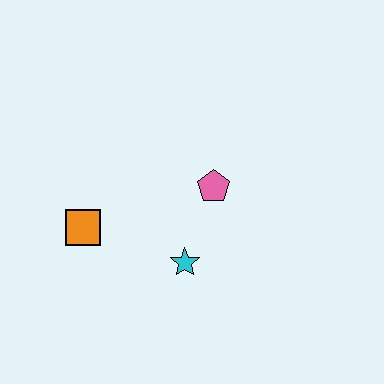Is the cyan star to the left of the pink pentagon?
Yes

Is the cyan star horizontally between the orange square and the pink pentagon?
Yes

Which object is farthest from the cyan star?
The orange square is farthest from the cyan star.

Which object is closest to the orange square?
The cyan star is closest to the orange square.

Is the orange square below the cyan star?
No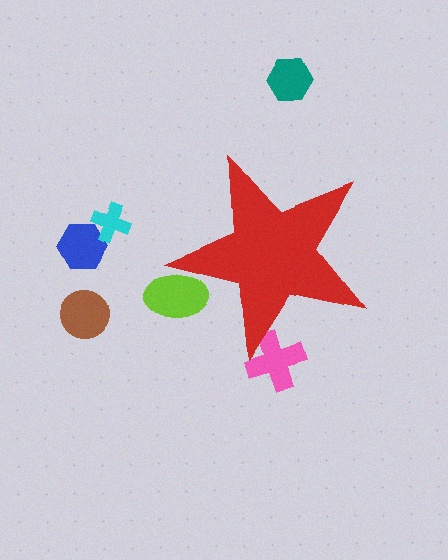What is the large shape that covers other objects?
A red star.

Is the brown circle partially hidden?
No, the brown circle is fully visible.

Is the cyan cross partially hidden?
No, the cyan cross is fully visible.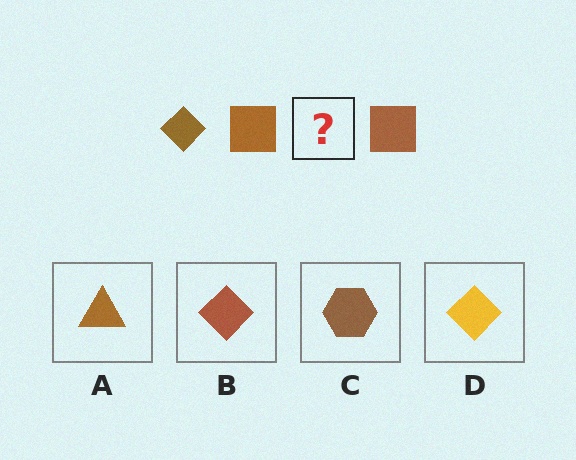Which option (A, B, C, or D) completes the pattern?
B.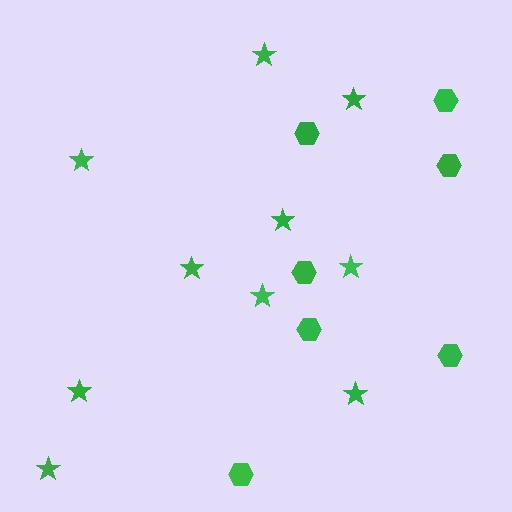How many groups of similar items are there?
There are 2 groups: one group of stars (10) and one group of hexagons (7).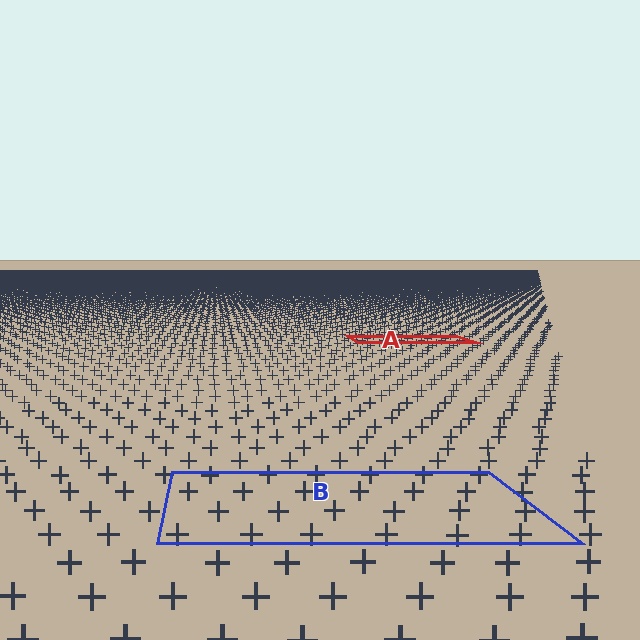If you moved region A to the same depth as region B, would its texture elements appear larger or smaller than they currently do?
They would appear larger. At a closer depth, the same texture elements are projected at a bigger on-screen size.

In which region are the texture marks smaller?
The texture marks are smaller in region A, because it is farther away.